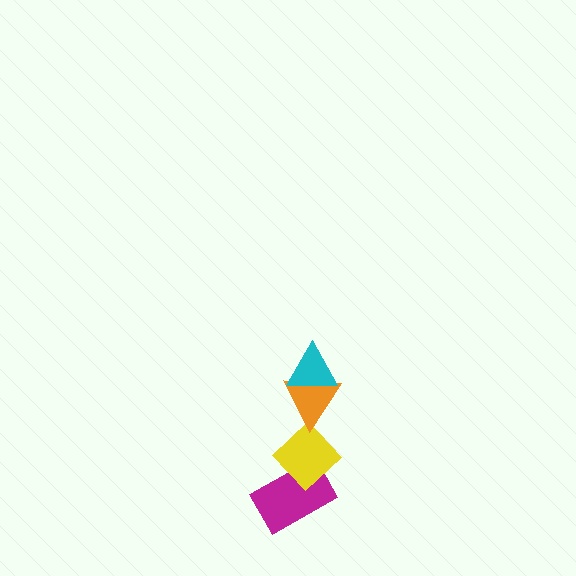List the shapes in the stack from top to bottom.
From top to bottom: the cyan triangle, the orange triangle, the yellow diamond, the magenta rectangle.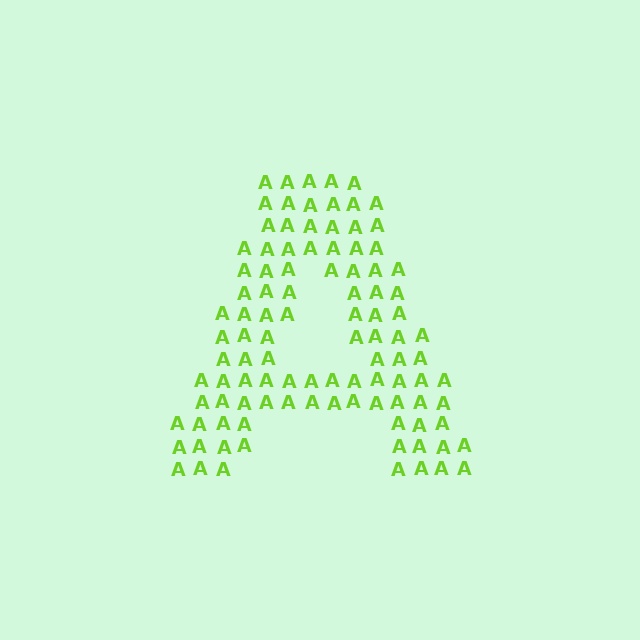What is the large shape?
The large shape is the letter A.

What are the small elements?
The small elements are letter A's.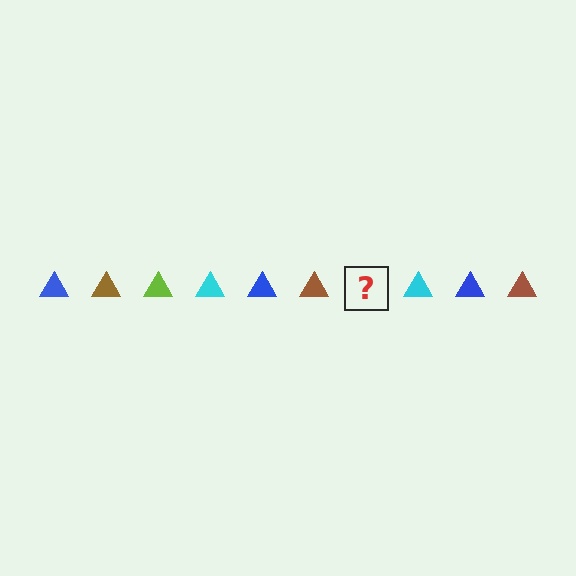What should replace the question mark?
The question mark should be replaced with a lime triangle.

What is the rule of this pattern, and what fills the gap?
The rule is that the pattern cycles through blue, brown, lime, cyan triangles. The gap should be filled with a lime triangle.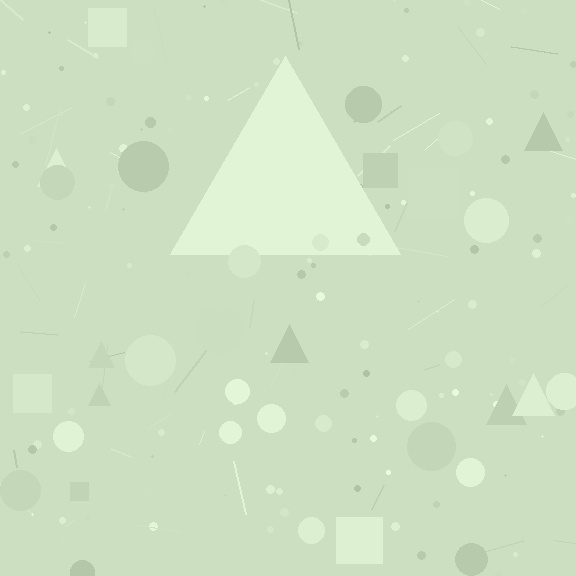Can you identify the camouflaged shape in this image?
The camouflaged shape is a triangle.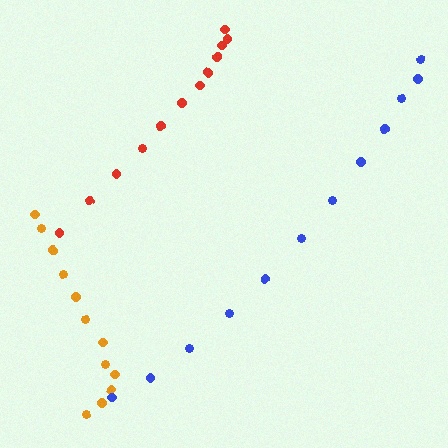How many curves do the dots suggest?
There are 3 distinct paths.